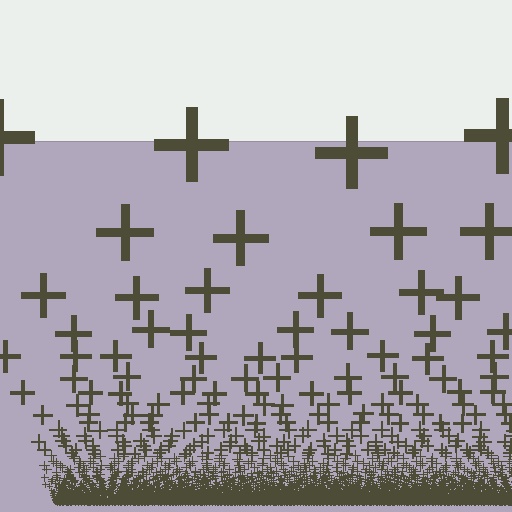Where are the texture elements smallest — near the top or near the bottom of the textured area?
Near the bottom.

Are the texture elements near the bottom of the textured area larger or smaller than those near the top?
Smaller. The gradient is inverted — elements near the bottom are smaller and denser.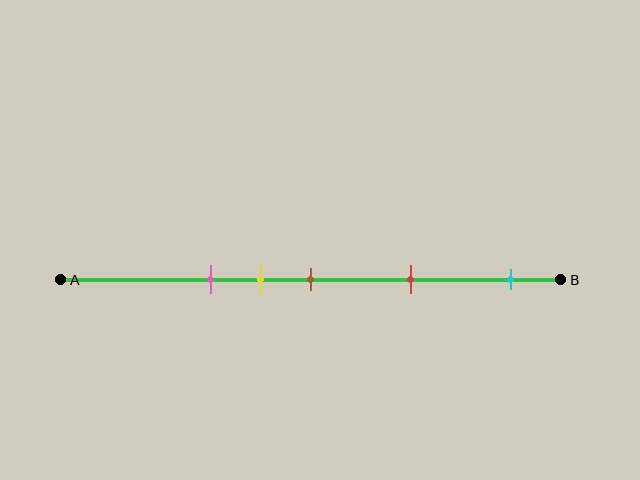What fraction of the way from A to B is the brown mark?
The brown mark is approximately 50% (0.5) of the way from A to B.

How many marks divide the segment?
There are 5 marks dividing the segment.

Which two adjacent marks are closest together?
The yellow and brown marks are the closest adjacent pair.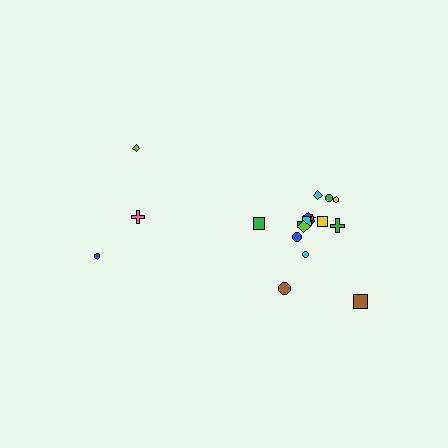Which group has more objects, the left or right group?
The right group.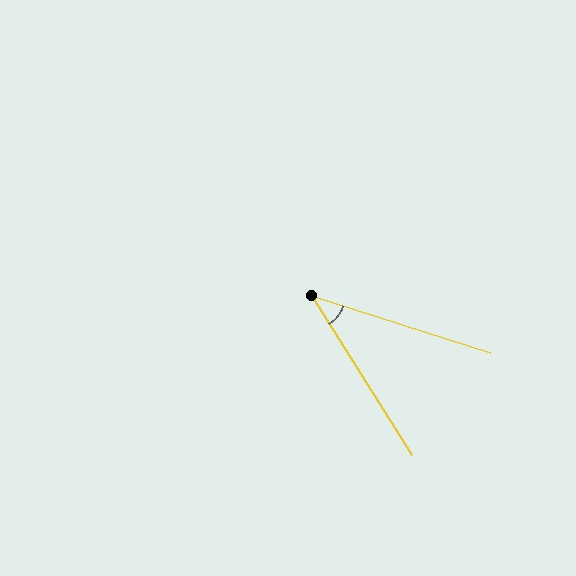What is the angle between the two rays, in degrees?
Approximately 40 degrees.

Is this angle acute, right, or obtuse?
It is acute.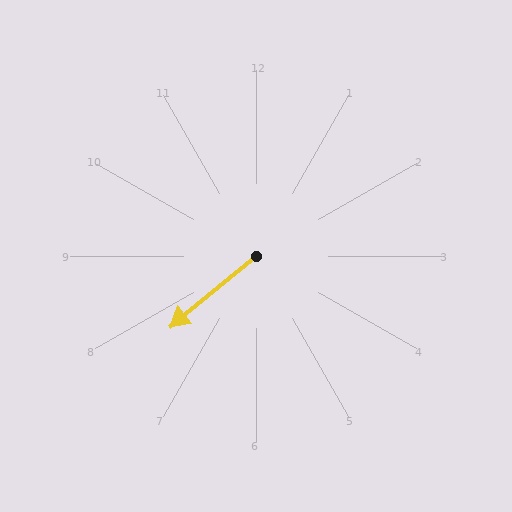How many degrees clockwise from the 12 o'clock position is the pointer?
Approximately 231 degrees.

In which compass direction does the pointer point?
Southwest.